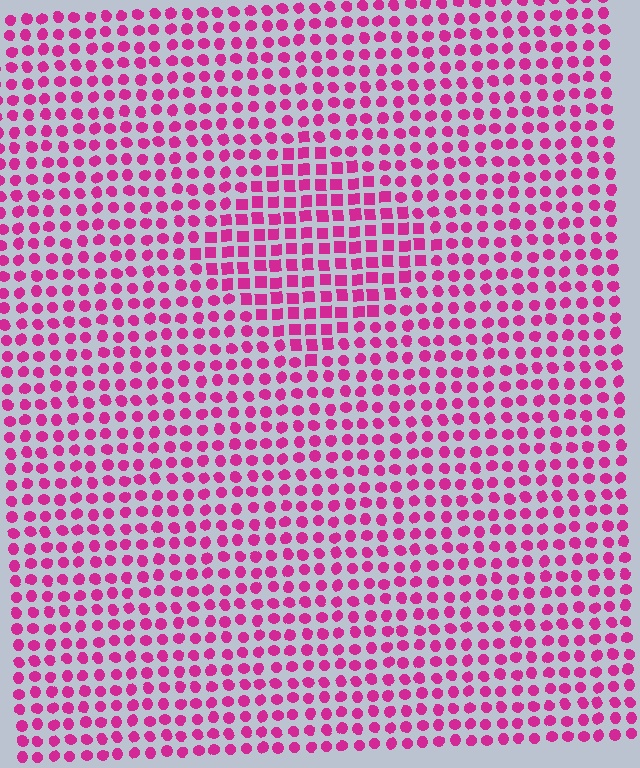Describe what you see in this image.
The image is filled with small magenta elements arranged in a uniform grid. A diamond-shaped region contains squares, while the surrounding area contains circles. The boundary is defined purely by the change in element shape.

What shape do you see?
I see a diamond.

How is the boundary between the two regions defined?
The boundary is defined by a change in element shape: squares inside vs. circles outside. All elements share the same color and spacing.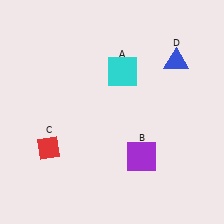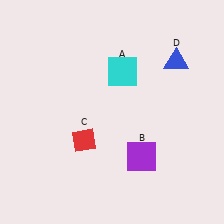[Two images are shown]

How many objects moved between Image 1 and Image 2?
1 object moved between the two images.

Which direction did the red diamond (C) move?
The red diamond (C) moved right.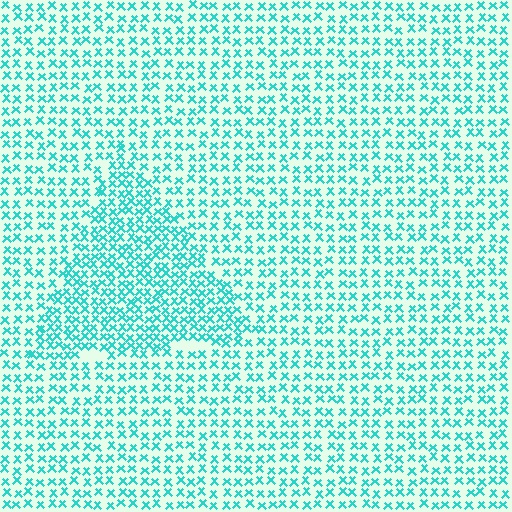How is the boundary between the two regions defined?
The boundary is defined by a change in element density (approximately 1.7x ratio). All elements are the same color, size, and shape.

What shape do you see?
I see a triangle.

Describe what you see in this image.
The image contains small cyan elements arranged at two different densities. A triangle-shaped region is visible where the elements are more densely packed than the surrounding area.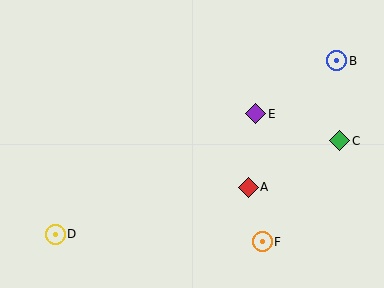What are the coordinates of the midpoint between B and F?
The midpoint between B and F is at (300, 151).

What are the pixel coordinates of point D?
Point D is at (55, 234).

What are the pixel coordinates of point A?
Point A is at (248, 187).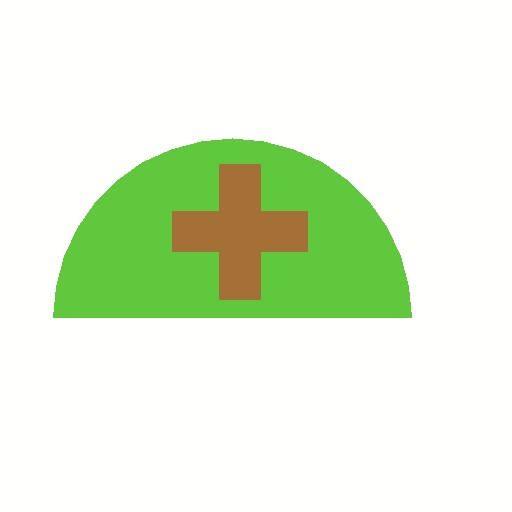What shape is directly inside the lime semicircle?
The brown cross.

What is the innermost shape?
The brown cross.